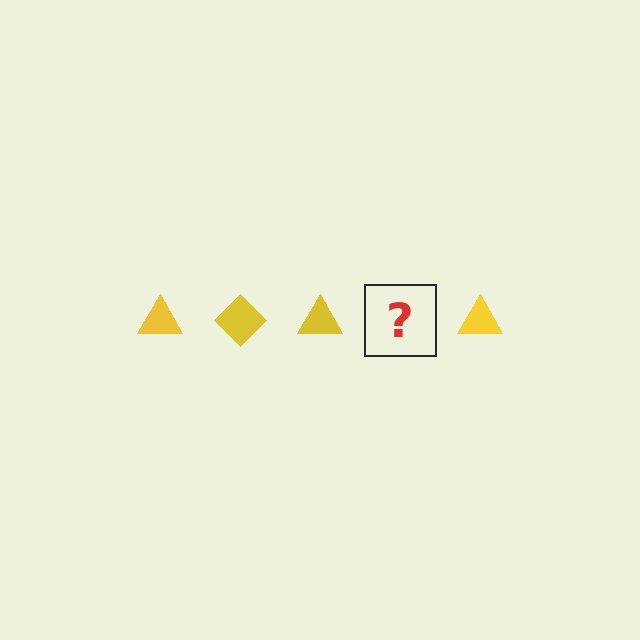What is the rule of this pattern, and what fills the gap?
The rule is that the pattern cycles through triangle, diamond shapes in yellow. The gap should be filled with a yellow diamond.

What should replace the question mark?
The question mark should be replaced with a yellow diamond.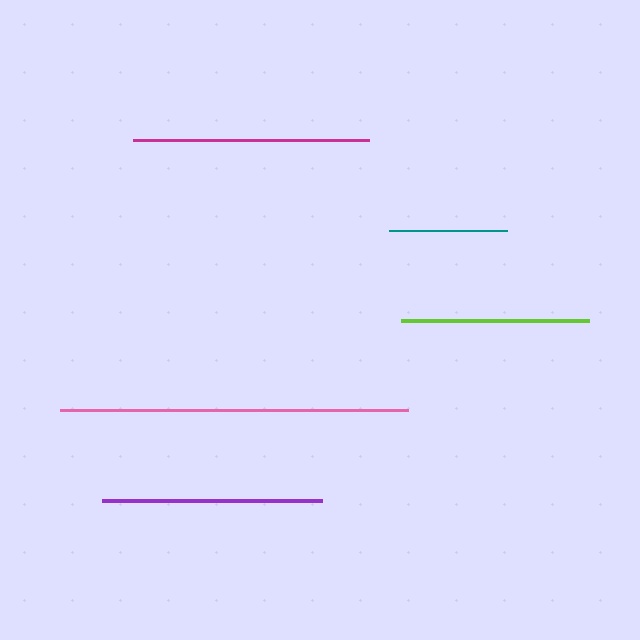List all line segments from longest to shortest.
From longest to shortest: pink, magenta, purple, lime, teal.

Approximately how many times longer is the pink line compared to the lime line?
The pink line is approximately 1.9 times the length of the lime line.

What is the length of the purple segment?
The purple segment is approximately 220 pixels long.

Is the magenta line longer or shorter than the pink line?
The pink line is longer than the magenta line.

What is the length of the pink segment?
The pink segment is approximately 348 pixels long.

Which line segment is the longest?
The pink line is the longest at approximately 348 pixels.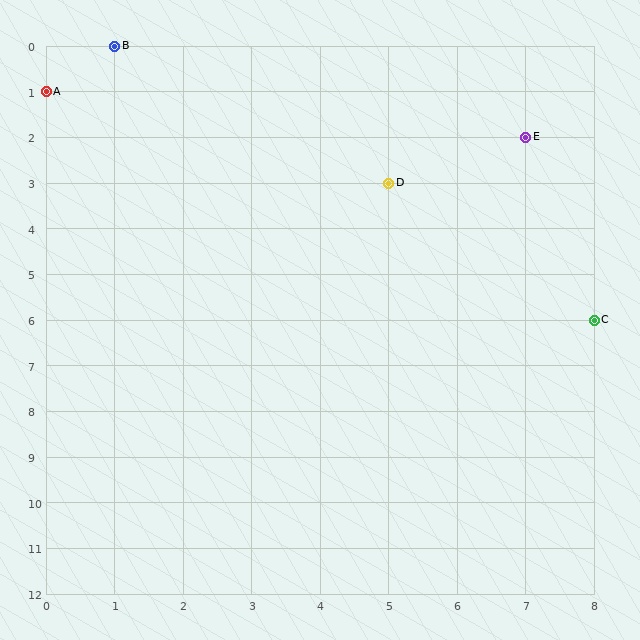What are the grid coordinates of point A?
Point A is at grid coordinates (0, 1).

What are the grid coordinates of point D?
Point D is at grid coordinates (5, 3).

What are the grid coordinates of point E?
Point E is at grid coordinates (7, 2).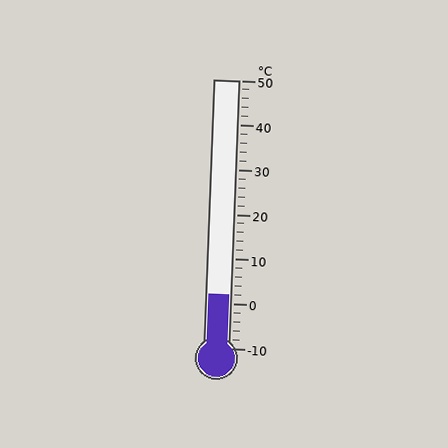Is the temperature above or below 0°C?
The temperature is above 0°C.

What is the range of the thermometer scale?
The thermometer scale ranges from -10°C to 50°C.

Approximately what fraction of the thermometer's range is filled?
The thermometer is filled to approximately 20% of its range.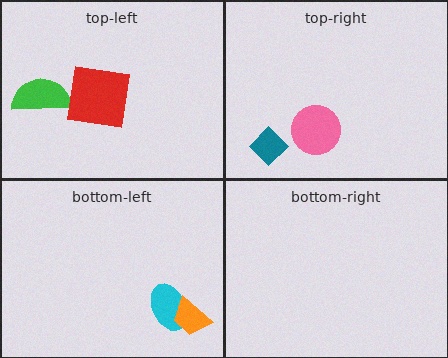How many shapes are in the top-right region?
2.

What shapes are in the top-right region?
The teal diamond, the pink circle.